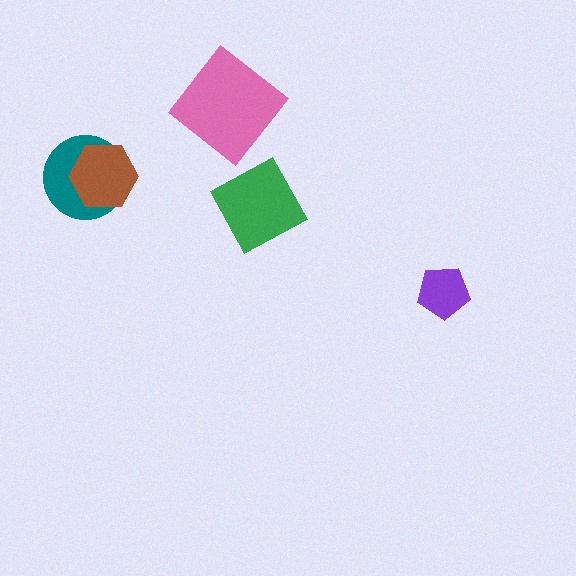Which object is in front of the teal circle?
The brown hexagon is in front of the teal circle.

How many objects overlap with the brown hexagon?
1 object overlaps with the brown hexagon.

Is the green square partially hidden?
No, no other shape covers it.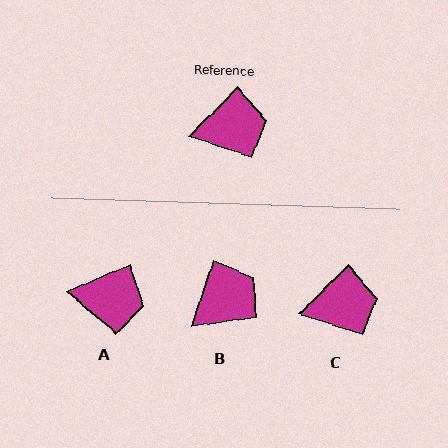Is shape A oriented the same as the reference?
No, it is off by about 23 degrees.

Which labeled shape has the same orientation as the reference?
C.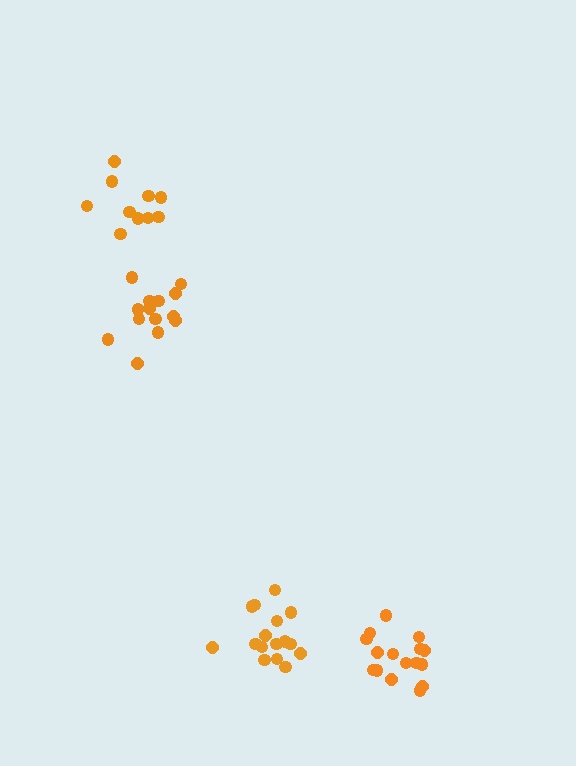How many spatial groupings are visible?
There are 4 spatial groupings.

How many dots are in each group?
Group 1: 16 dots, Group 2: 10 dots, Group 3: 16 dots, Group 4: 14 dots (56 total).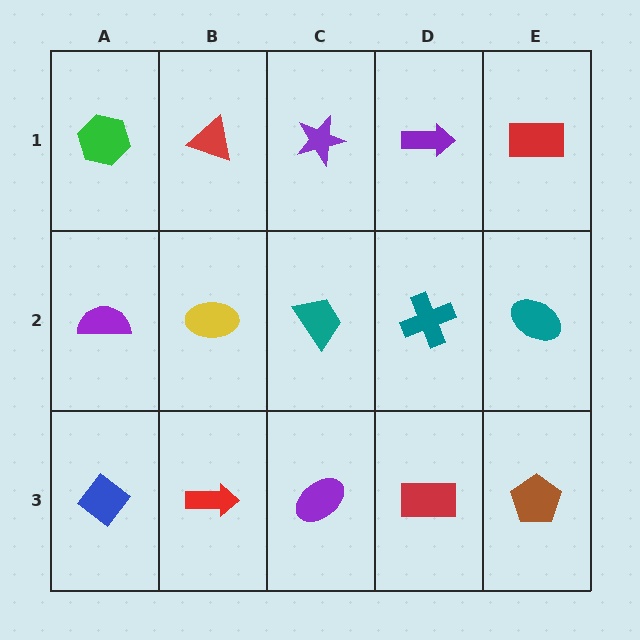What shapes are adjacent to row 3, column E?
A teal ellipse (row 2, column E), a red rectangle (row 3, column D).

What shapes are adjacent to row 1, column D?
A teal cross (row 2, column D), a purple star (row 1, column C), a red rectangle (row 1, column E).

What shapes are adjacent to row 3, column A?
A purple semicircle (row 2, column A), a red arrow (row 3, column B).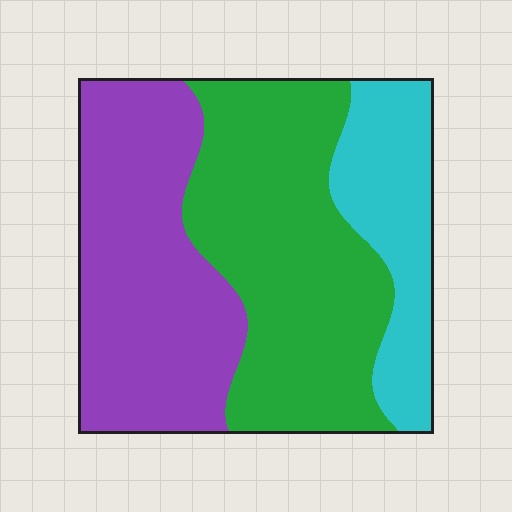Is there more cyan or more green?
Green.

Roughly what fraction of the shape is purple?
Purple covers roughly 40% of the shape.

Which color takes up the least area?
Cyan, at roughly 20%.